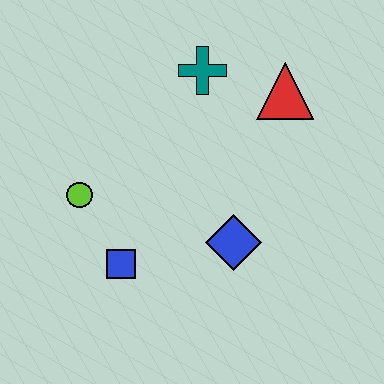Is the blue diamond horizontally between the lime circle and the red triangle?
Yes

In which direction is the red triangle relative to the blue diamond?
The red triangle is above the blue diamond.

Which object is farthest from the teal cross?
The blue square is farthest from the teal cross.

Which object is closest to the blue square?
The lime circle is closest to the blue square.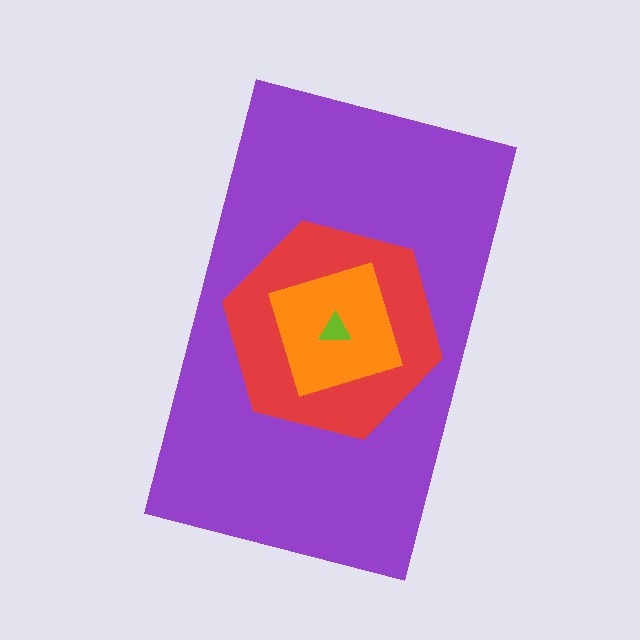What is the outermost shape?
The purple rectangle.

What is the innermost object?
The lime triangle.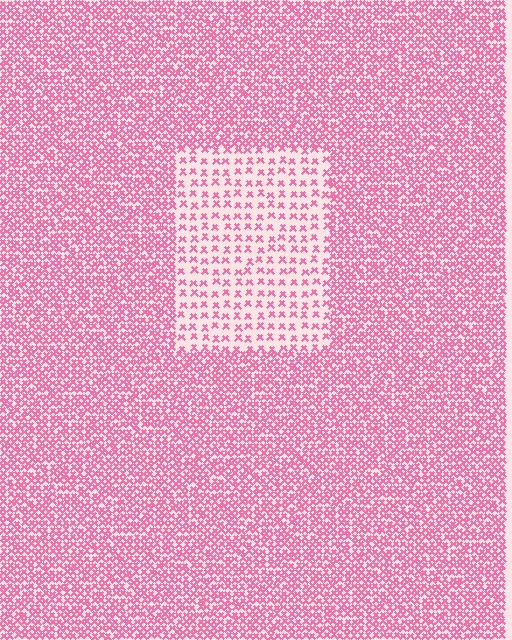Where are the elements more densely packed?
The elements are more densely packed outside the rectangle boundary.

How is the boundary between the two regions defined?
The boundary is defined by a change in element density (approximately 2.5x ratio). All elements are the same color, size, and shape.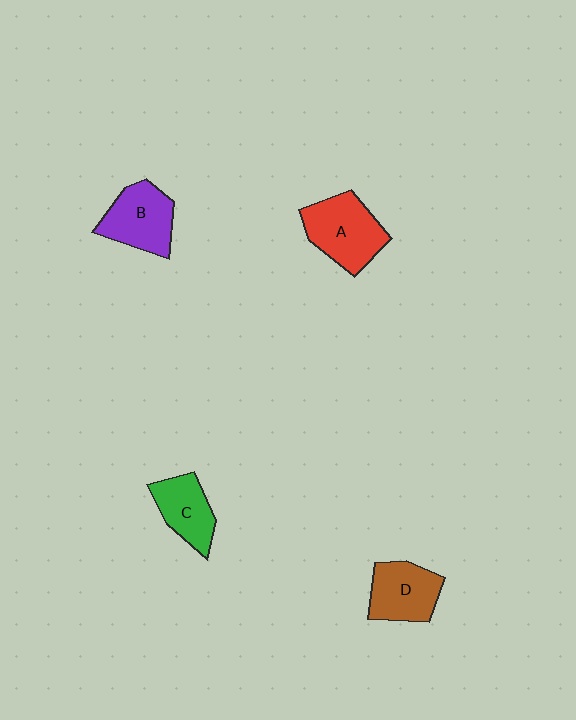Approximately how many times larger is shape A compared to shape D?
Approximately 1.2 times.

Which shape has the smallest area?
Shape C (green).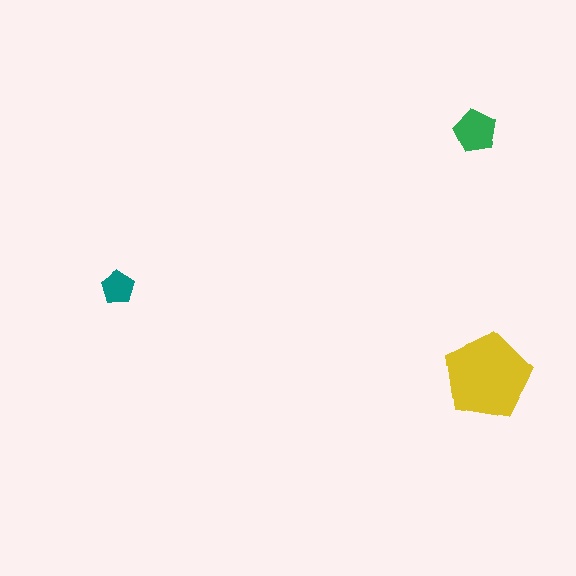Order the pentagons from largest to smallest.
the yellow one, the green one, the teal one.